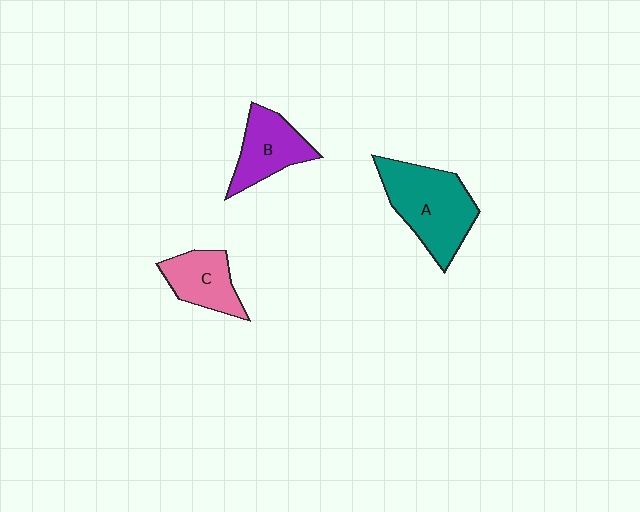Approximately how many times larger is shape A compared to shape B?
Approximately 1.5 times.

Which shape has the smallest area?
Shape C (pink).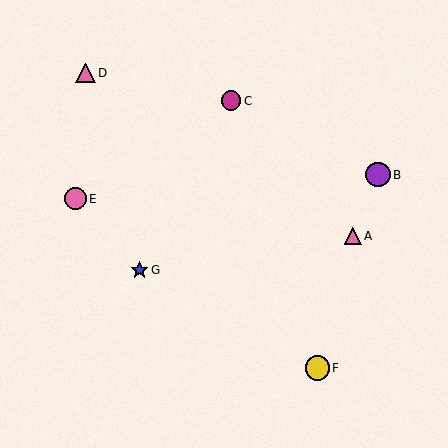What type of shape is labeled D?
Shape D is a pink triangle.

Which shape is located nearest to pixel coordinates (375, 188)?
The purple circle (labeled B) at (378, 175) is nearest to that location.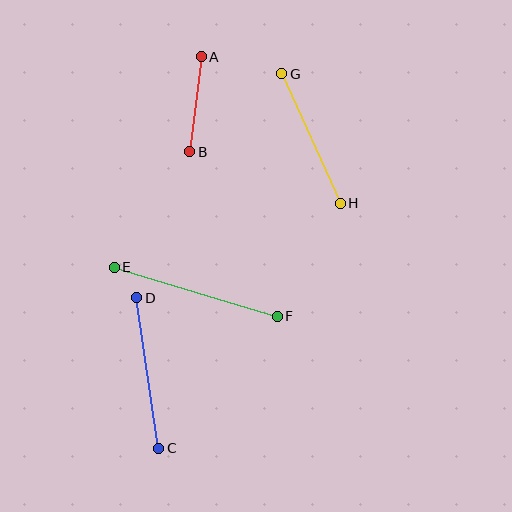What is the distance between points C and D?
The distance is approximately 152 pixels.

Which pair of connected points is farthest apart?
Points E and F are farthest apart.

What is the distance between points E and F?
The distance is approximately 170 pixels.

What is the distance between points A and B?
The distance is approximately 96 pixels.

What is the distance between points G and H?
The distance is approximately 142 pixels.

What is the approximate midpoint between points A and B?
The midpoint is at approximately (196, 104) pixels.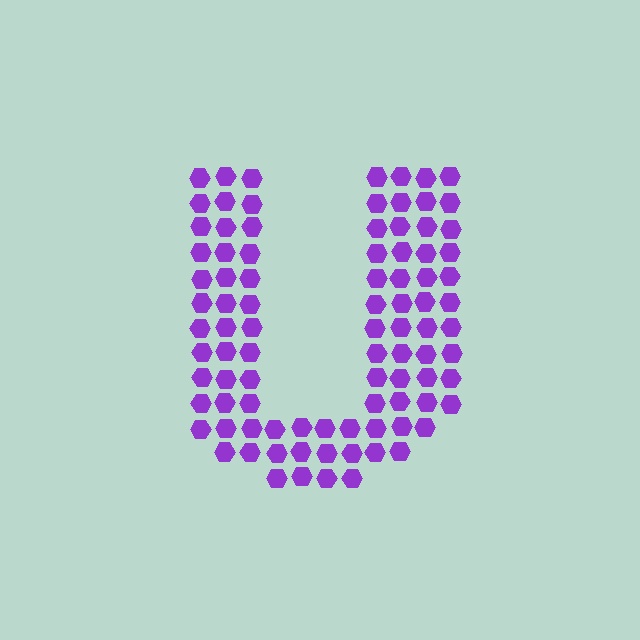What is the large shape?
The large shape is the letter U.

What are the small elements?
The small elements are hexagons.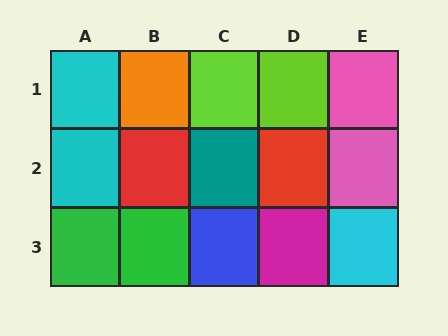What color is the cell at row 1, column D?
Lime.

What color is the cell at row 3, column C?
Blue.